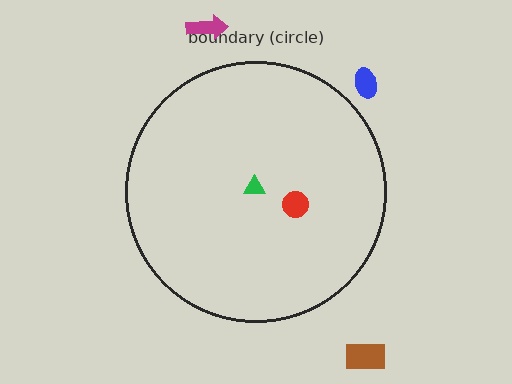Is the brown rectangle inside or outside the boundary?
Outside.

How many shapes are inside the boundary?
2 inside, 3 outside.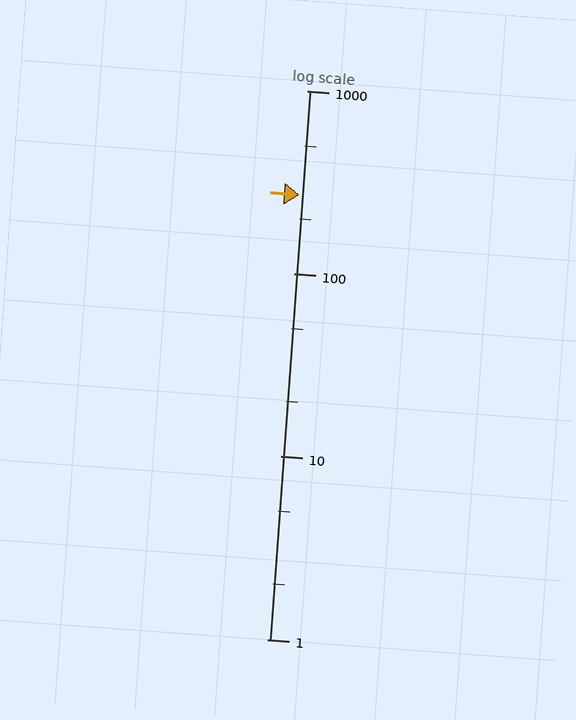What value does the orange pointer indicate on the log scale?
The pointer indicates approximately 270.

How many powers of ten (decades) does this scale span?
The scale spans 3 decades, from 1 to 1000.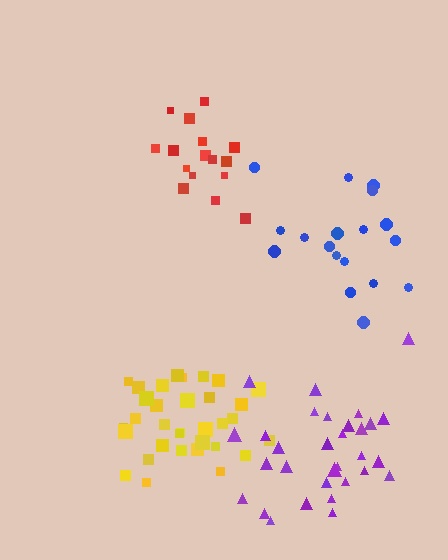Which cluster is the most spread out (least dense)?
Blue.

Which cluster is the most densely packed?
Yellow.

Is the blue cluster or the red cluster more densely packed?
Red.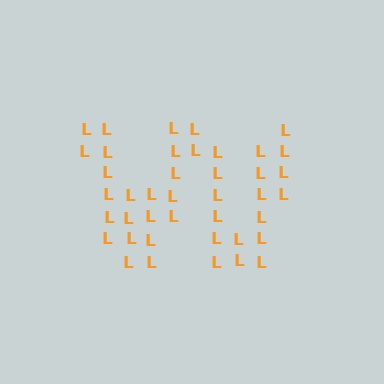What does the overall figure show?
The overall figure shows the letter W.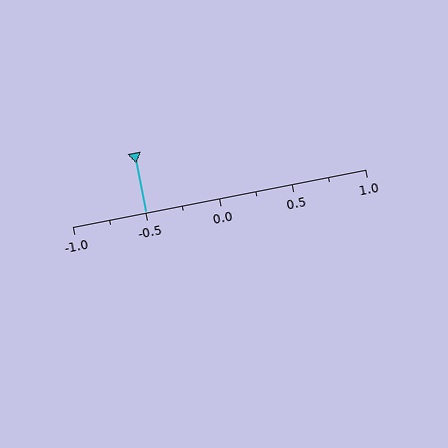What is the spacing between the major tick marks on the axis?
The major ticks are spaced 0.5 apart.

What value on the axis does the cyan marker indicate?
The marker indicates approximately -0.5.